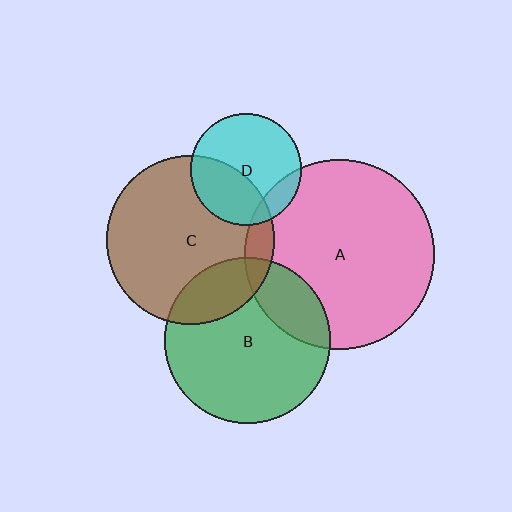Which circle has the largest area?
Circle A (pink).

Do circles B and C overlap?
Yes.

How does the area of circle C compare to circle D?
Approximately 2.3 times.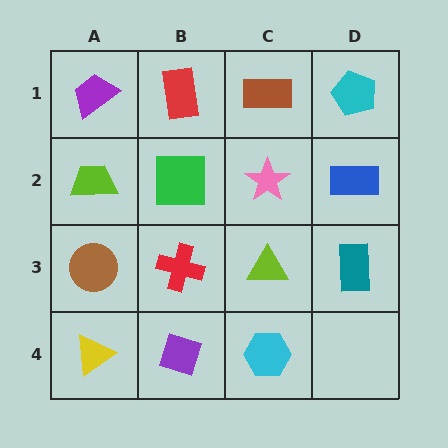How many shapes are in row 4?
3 shapes.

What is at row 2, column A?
A lime trapezoid.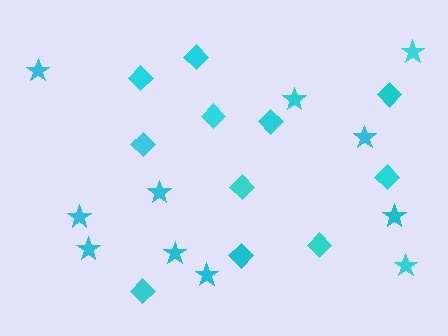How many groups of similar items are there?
There are 2 groups: one group of stars (11) and one group of diamonds (11).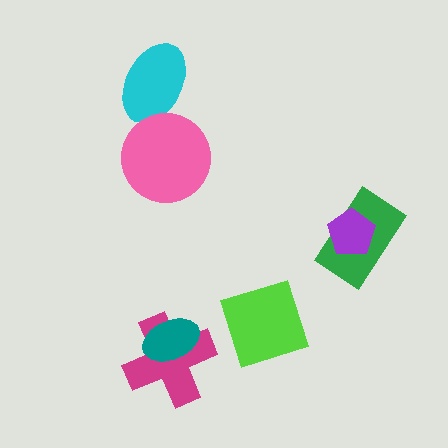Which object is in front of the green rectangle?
The purple pentagon is in front of the green rectangle.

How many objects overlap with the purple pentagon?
1 object overlaps with the purple pentagon.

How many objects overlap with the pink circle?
1 object overlaps with the pink circle.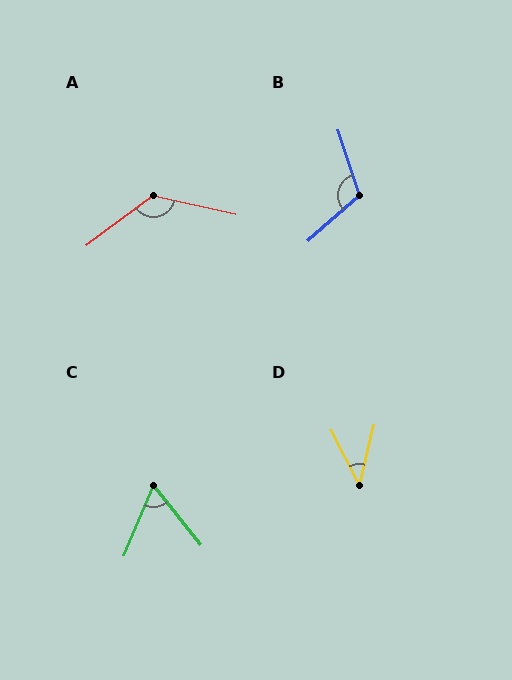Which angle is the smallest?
D, at approximately 41 degrees.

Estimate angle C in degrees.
Approximately 62 degrees.